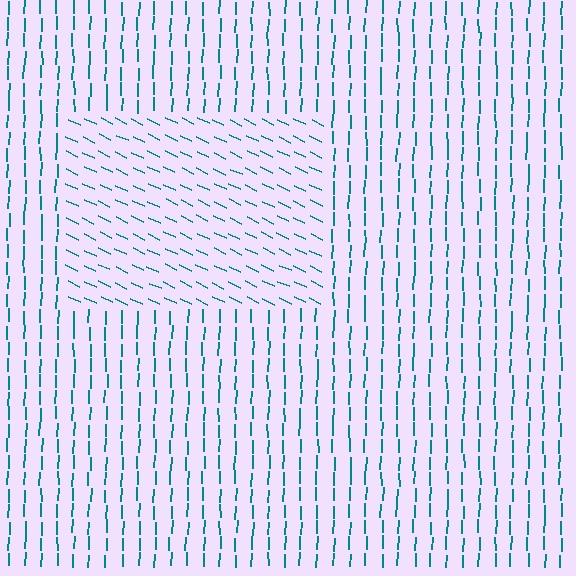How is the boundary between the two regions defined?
The boundary is defined purely by a change in line orientation (approximately 66 degrees difference). All lines are the same color and thickness.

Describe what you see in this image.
The image is filled with small teal line segments. A rectangle region in the image has lines oriented differently from the surrounding lines, creating a visible texture boundary.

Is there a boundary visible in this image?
Yes, there is a texture boundary formed by a change in line orientation.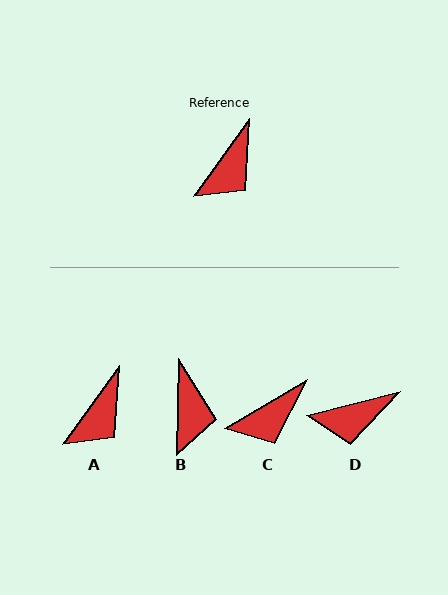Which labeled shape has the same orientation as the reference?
A.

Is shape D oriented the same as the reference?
No, it is off by about 40 degrees.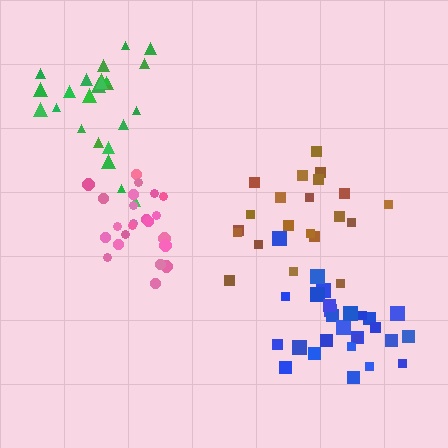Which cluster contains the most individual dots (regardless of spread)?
Blue (27).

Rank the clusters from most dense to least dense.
pink, blue, brown, green.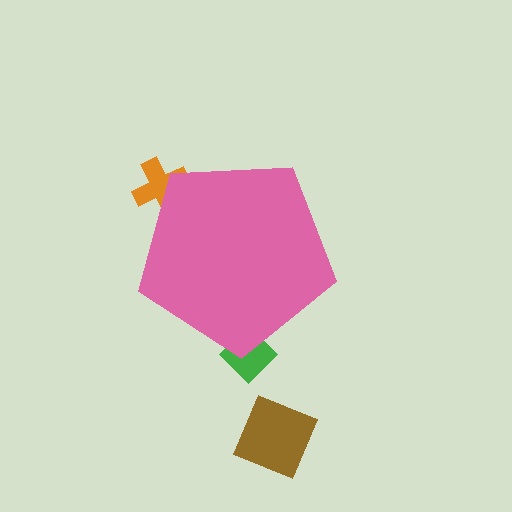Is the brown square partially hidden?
No, the brown square is fully visible.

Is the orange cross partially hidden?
Yes, the orange cross is partially hidden behind the pink pentagon.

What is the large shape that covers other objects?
A pink pentagon.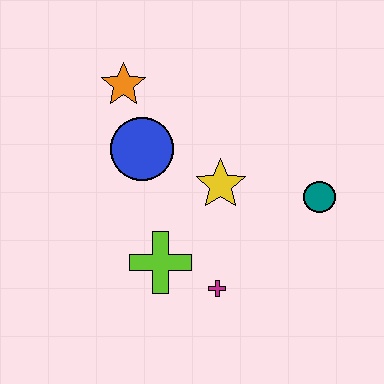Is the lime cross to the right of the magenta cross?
No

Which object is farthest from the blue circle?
The teal circle is farthest from the blue circle.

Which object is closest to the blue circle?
The orange star is closest to the blue circle.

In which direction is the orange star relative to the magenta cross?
The orange star is above the magenta cross.